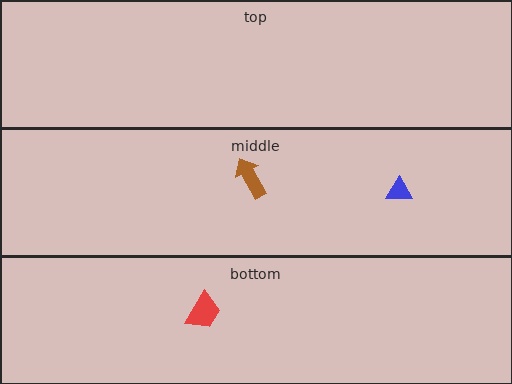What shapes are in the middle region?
The blue triangle, the brown arrow.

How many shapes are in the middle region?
2.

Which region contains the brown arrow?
The middle region.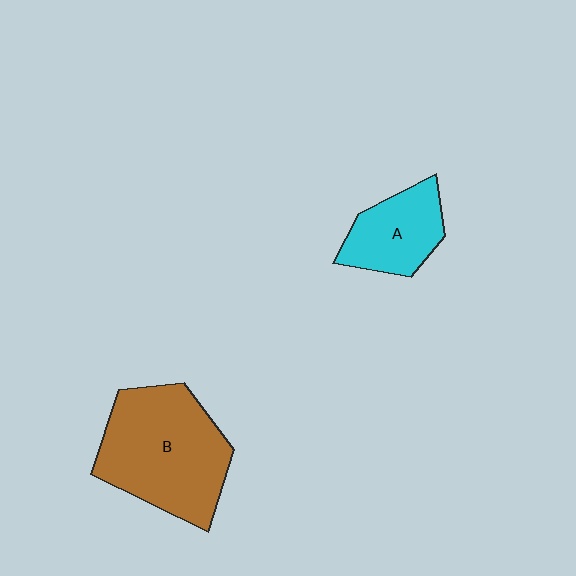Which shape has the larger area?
Shape B (brown).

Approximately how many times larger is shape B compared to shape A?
Approximately 2.0 times.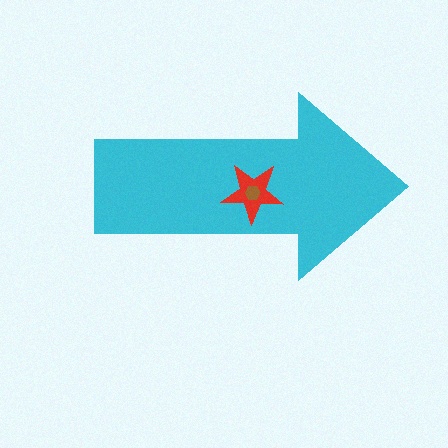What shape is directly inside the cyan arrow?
The red star.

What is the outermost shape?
The cyan arrow.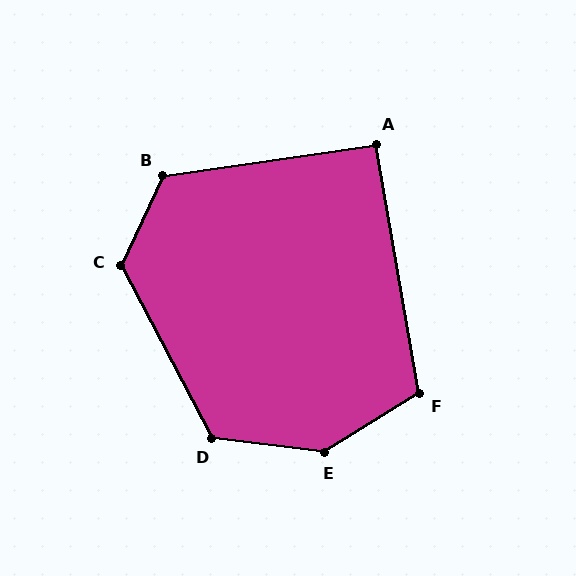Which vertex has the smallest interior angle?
A, at approximately 92 degrees.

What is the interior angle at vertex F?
Approximately 112 degrees (obtuse).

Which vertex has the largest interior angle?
E, at approximately 141 degrees.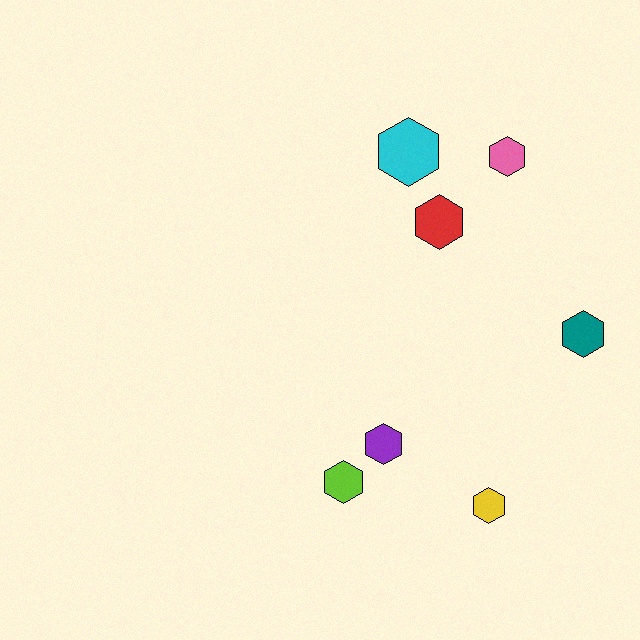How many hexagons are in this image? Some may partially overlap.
There are 7 hexagons.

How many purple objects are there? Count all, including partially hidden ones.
There is 1 purple object.